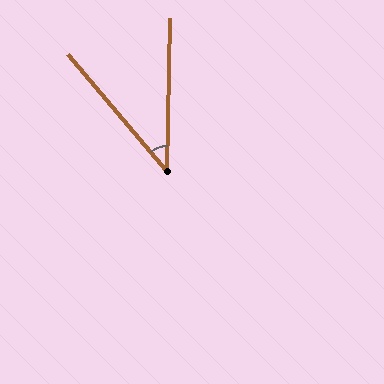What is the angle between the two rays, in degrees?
Approximately 41 degrees.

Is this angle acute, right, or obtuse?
It is acute.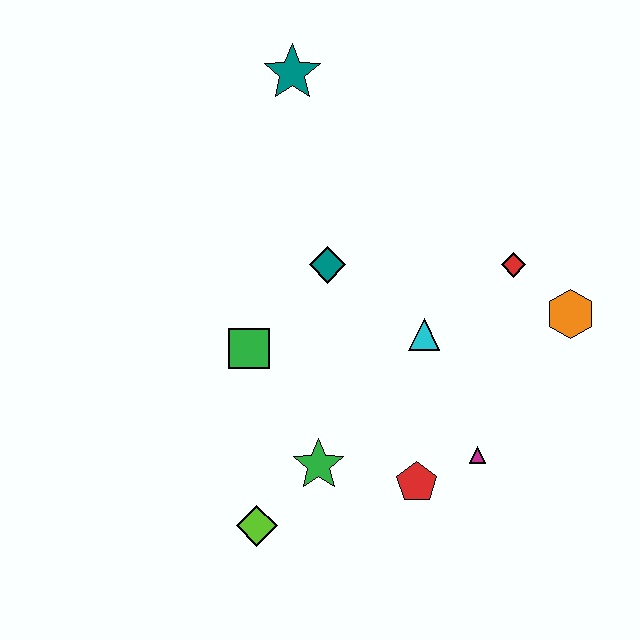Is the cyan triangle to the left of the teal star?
No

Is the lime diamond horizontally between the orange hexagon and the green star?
No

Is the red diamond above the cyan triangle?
Yes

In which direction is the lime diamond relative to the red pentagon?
The lime diamond is to the left of the red pentagon.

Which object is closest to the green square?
The teal diamond is closest to the green square.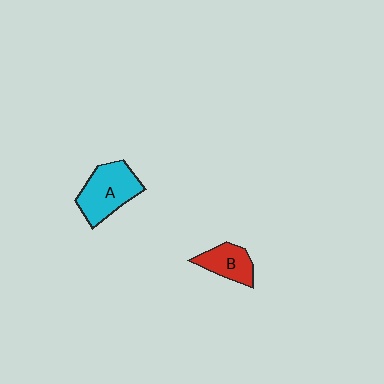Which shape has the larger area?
Shape A (cyan).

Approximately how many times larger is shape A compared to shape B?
Approximately 1.6 times.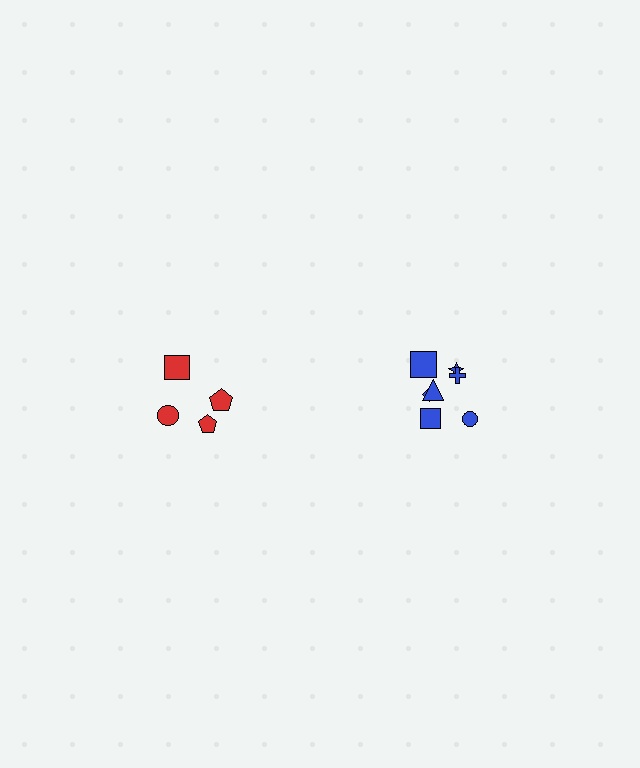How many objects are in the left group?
There are 4 objects.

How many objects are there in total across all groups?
There are 11 objects.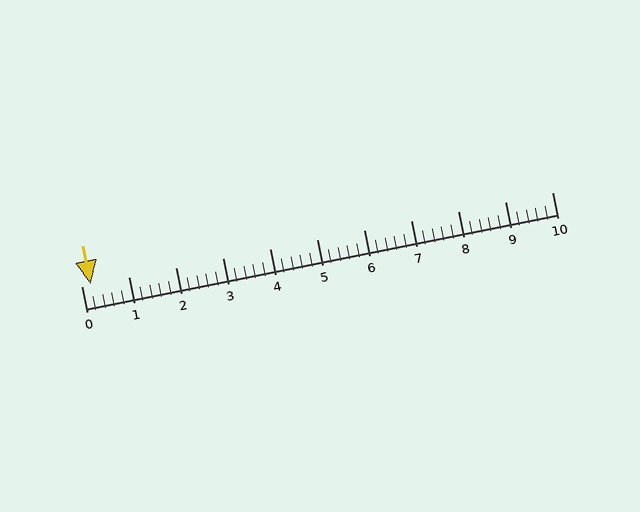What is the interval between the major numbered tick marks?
The major tick marks are spaced 1 units apart.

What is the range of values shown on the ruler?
The ruler shows values from 0 to 10.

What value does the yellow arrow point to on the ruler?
The yellow arrow points to approximately 0.2.